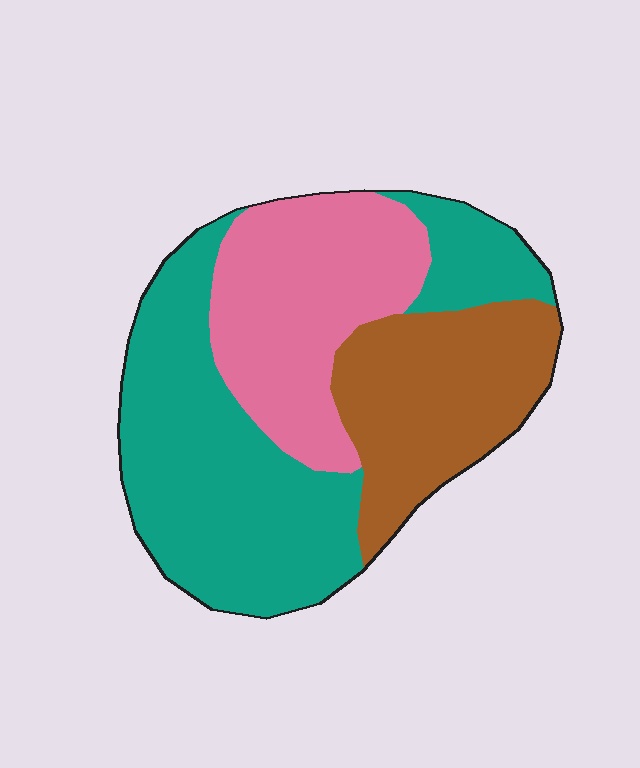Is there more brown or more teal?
Teal.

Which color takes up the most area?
Teal, at roughly 45%.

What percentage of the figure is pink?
Pink covers roughly 30% of the figure.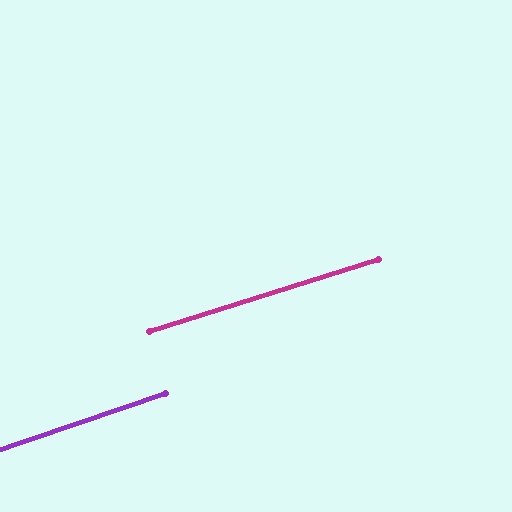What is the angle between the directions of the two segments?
Approximately 1 degree.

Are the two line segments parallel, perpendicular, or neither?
Parallel — their directions differ by only 1.4°.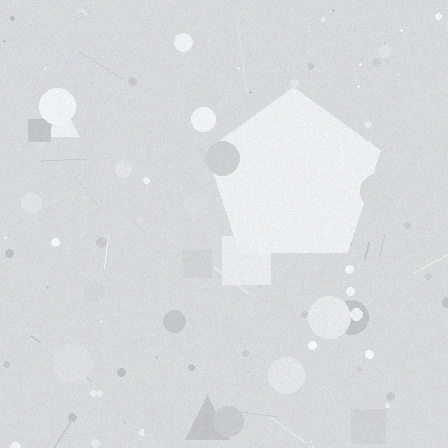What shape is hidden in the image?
A pentagon is hidden in the image.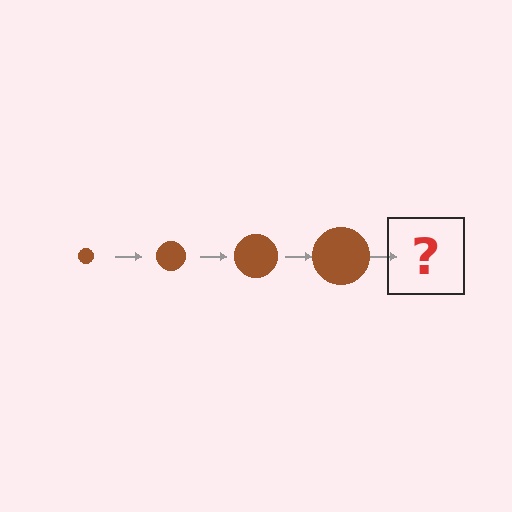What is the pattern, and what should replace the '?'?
The pattern is that the circle gets progressively larger each step. The '?' should be a brown circle, larger than the previous one.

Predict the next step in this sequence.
The next step is a brown circle, larger than the previous one.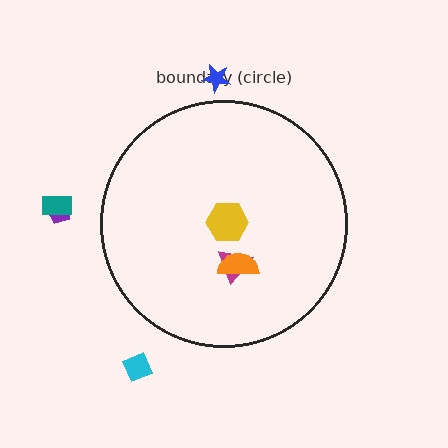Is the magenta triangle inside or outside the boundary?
Inside.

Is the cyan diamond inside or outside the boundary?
Outside.